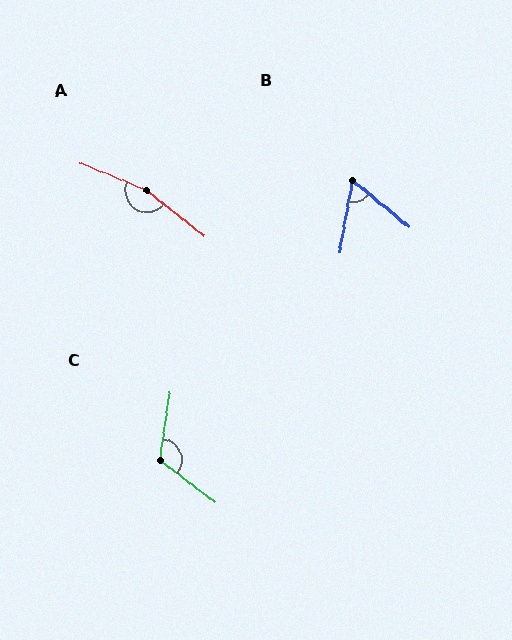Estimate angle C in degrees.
Approximately 119 degrees.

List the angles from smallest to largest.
B (60°), C (119°), A (164°).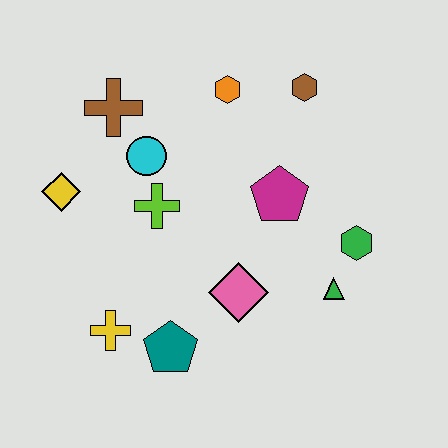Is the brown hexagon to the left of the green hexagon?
Yes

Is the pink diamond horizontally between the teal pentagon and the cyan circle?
No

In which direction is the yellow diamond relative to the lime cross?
The yellow diamond is to the left of the lime cross.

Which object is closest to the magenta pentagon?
The green hexagon is closest to the magenta pentagon.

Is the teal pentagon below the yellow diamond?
Yes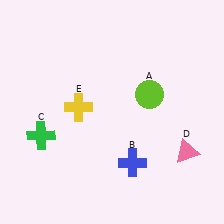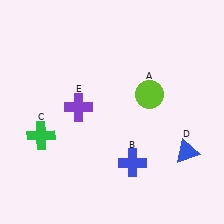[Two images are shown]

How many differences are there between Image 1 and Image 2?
There are 2 differences between the two images.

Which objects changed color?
D changed from pink to blue. E changed from yellow to purple.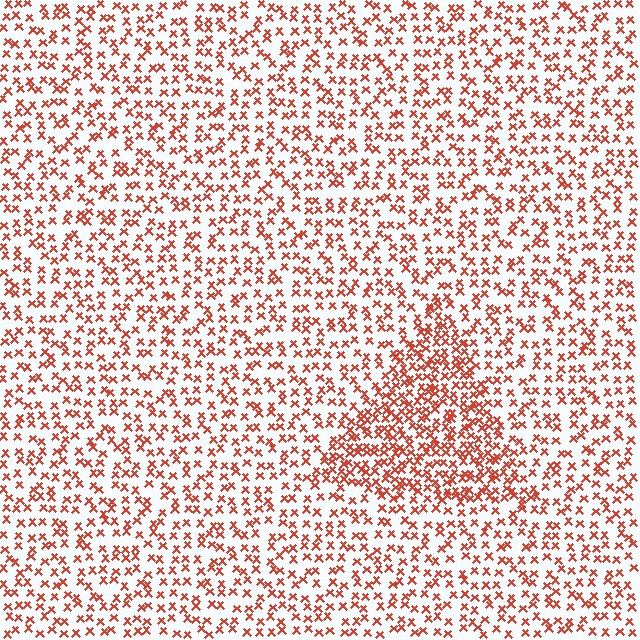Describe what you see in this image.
The image contains small red elements arranged at two different densities. A triangle-shaped region is visible where the elements are more densely packed than the surrounding area.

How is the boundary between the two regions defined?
The boundary is defined by a change in element density (approximately 1.9x ratio). All elements are the same color, size, and shape.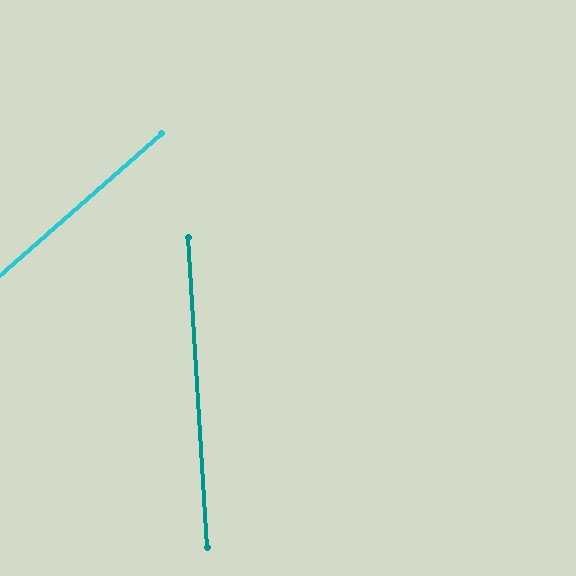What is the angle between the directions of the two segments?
Approximately 52 degrees.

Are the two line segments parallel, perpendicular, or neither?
Neither parallel nor perpendicular — they differ by about 52°.